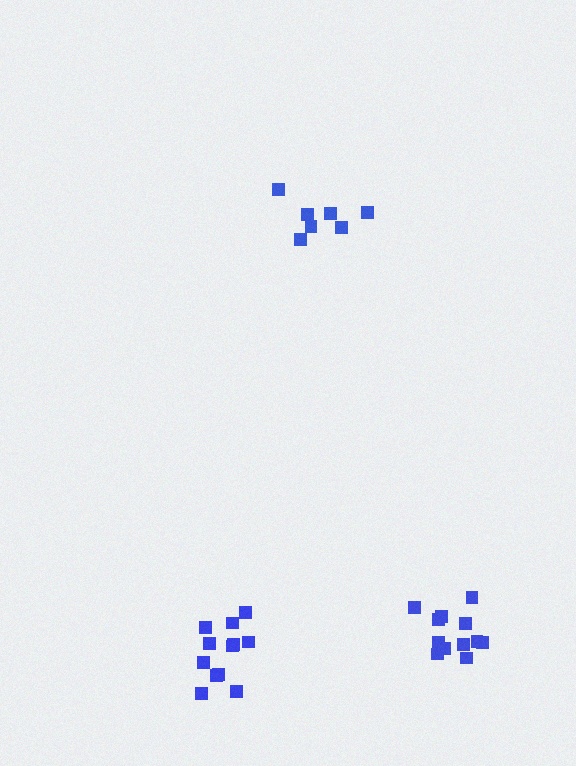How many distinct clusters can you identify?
There are 3 distinct clusters.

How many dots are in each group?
Group 1: 7 dots, Group 2: 12 dots, Group 3: 12 dots (31 total).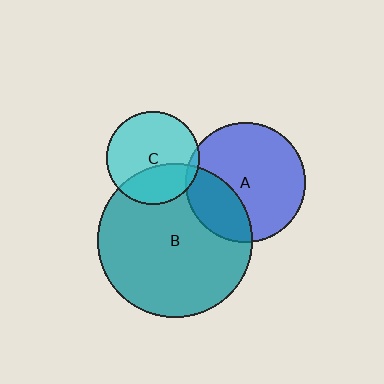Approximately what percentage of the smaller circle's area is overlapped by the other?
Approximately 35%.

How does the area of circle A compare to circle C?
Approximately 1.6 times.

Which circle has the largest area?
Circle B (teal).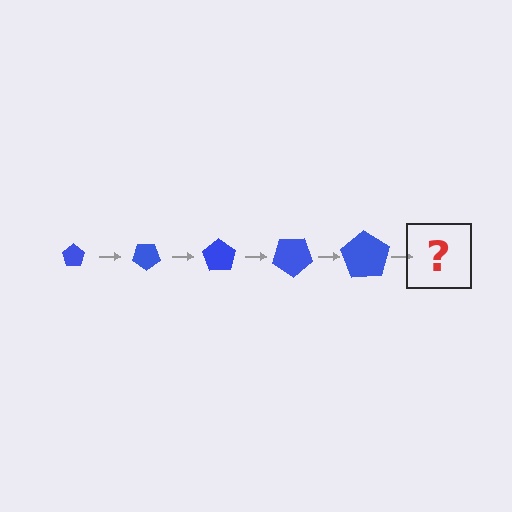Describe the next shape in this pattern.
It should be a pentagon, larger than the previous one and rotated 175 degrees from the start.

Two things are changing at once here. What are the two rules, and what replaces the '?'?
The two rules are that the pentagon grows larger each step and it rotates 35 degrees each step. The '?' should be a pentagon, larger than the previous one and rotated 175 degrees from the start.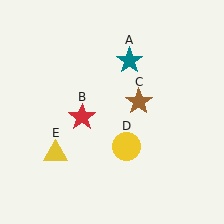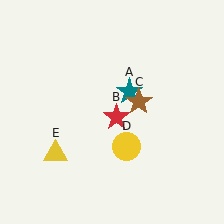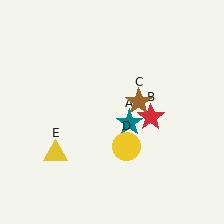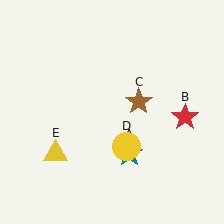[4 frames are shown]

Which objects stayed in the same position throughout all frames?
Brown star (object C) and yellow circle (object D) and yellow triangle (object E) remained stationary.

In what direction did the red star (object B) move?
The red star (object B) moved right.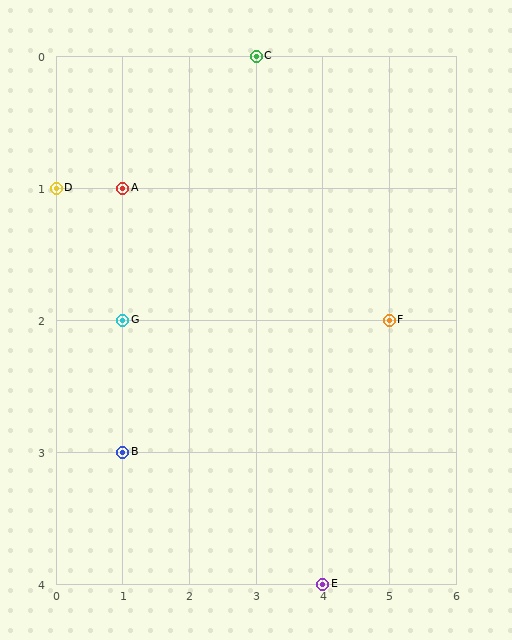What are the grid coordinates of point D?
Point D is at grid coordinates (0, 1).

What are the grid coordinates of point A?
Point A is at grid coordinates (1, 1).